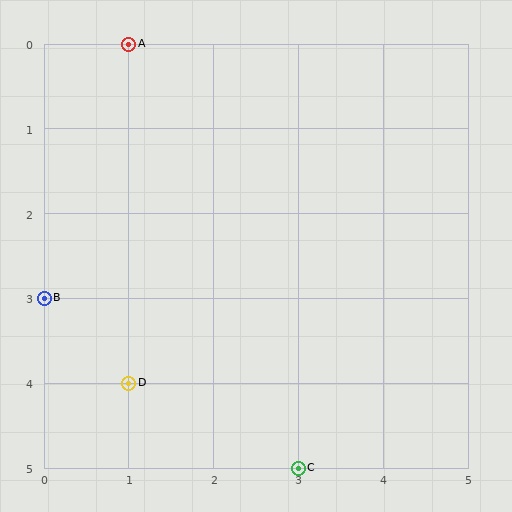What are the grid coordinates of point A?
Point A is at grid coordinates (1, 0).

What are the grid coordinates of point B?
Point B is at grid coordinates (0, 3).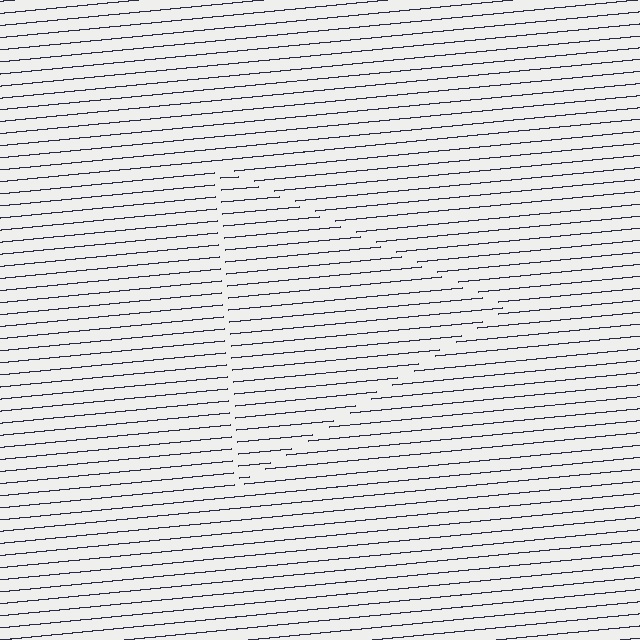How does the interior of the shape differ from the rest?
The interior of the shape contains the same grating, shifted by half a period — the contour is defined by the phase discontinuity where line-ends from the inner and outer gratings abut.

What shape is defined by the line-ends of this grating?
An illusory triangle. The interior of the shape contains the same grating, shifted by half a period — the contour is defined by the phase discontinuity where line-ends from the inner and outer gratings abut.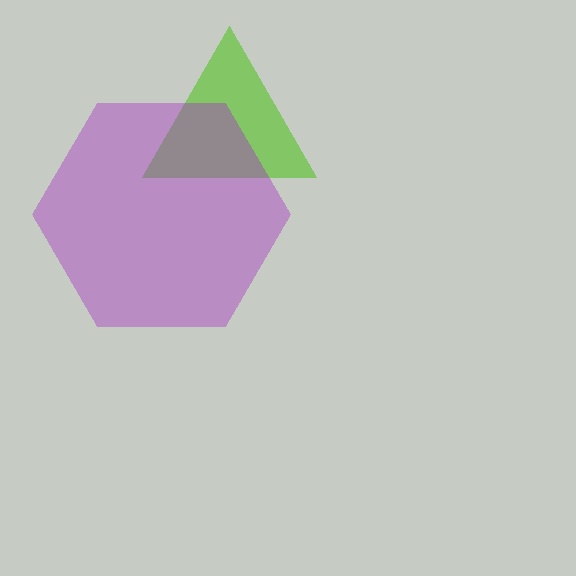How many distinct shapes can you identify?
There are 2 distinct shapes: a lime triangle, a purple hexagon.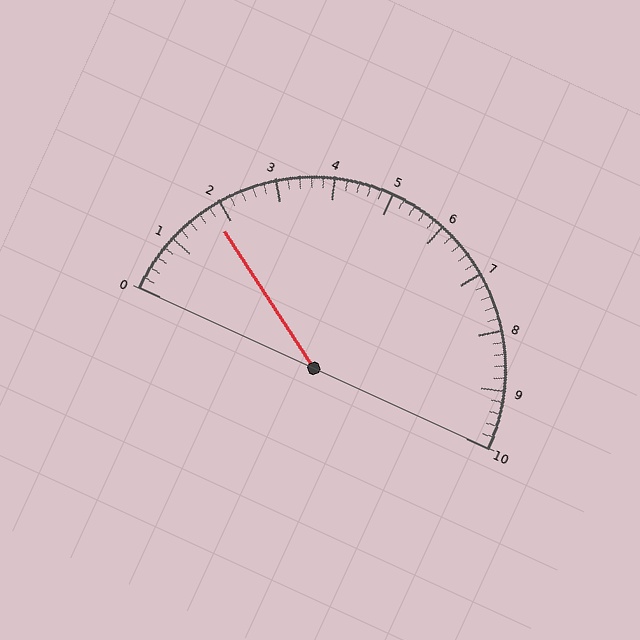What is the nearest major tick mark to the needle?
The nearest major tick mark is 2.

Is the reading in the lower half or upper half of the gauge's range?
The reading is in the lower half of the range (0 to 10).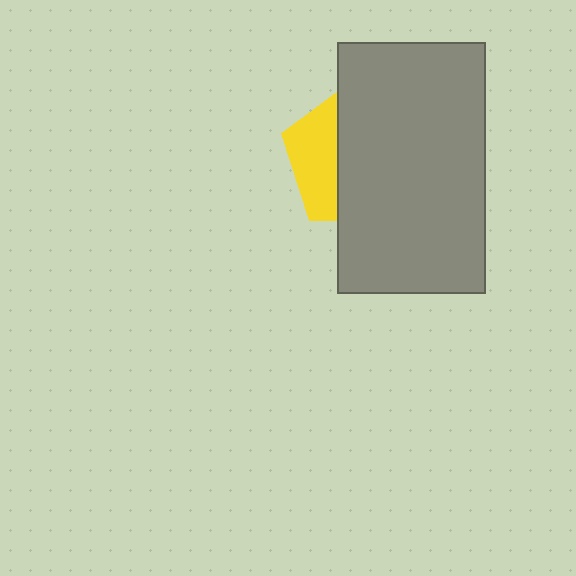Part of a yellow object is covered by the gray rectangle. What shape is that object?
It is a pentagon.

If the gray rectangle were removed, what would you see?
You would see the complete yellow pentagon.